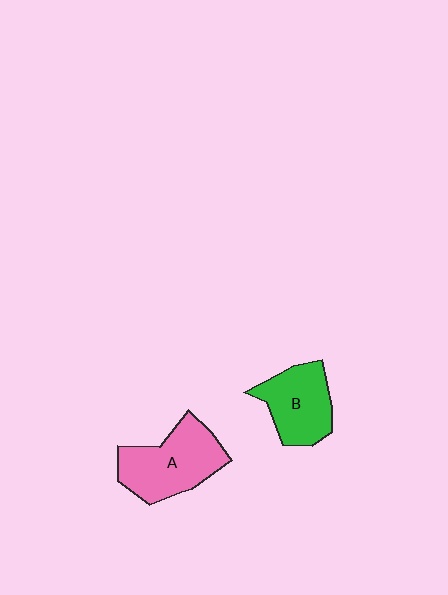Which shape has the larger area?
Shape A (pink).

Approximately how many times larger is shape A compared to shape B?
Approximately 1.2 times.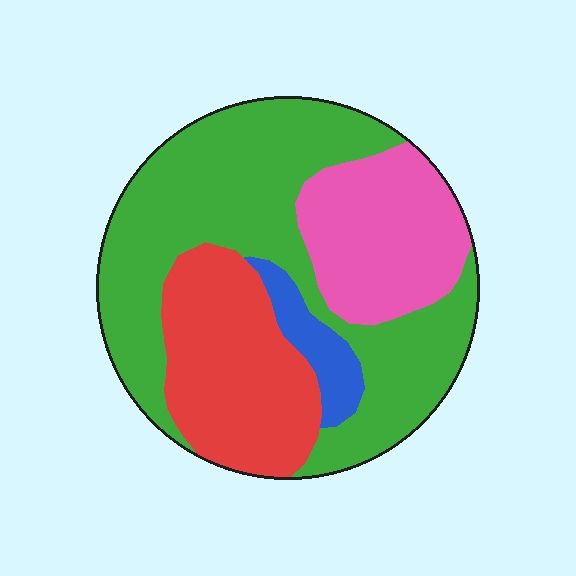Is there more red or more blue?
Red.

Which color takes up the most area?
Green, at roughly 50%.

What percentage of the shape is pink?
Pink takes up about one fifth (1/5) of the shape.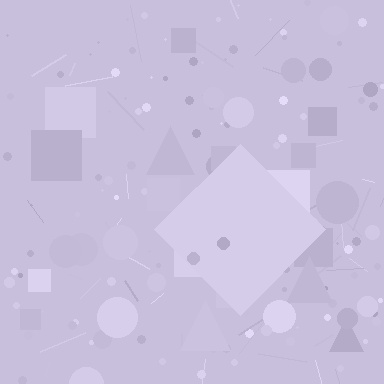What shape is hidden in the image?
A diamond is hidden in the image.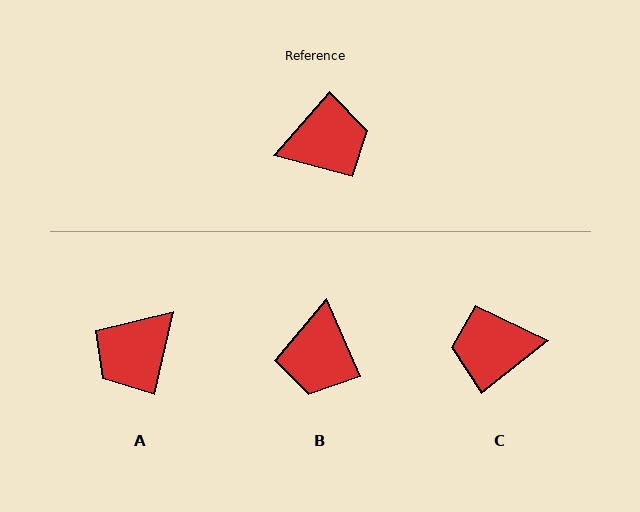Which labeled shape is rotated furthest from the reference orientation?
C, about 169 degrees away.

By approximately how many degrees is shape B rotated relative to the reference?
Approximately 116 degrees clockwise.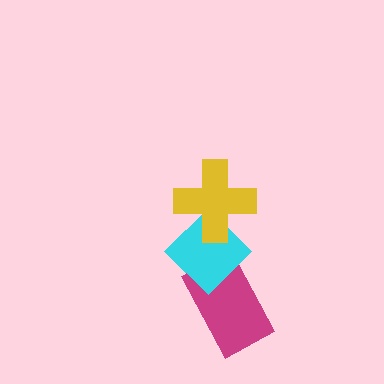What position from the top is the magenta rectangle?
The magenta rectangle is 3rd from the top.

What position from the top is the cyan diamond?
The cyan diamond is 2nd from the top.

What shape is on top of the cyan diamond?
The yellow cross is on top of the cyan diamond.